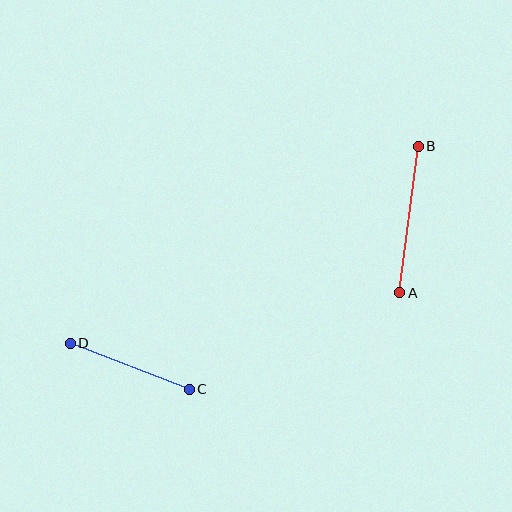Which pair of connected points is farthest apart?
Points A and B are farthest apart.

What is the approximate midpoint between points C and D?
The midpoint is at approximately (130, 366) pixels.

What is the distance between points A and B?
The distance is approximately 148 pixels.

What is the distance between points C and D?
The distance is approximately 127 pixels.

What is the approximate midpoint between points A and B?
The midpoint is at approximately (409, 220) pixels.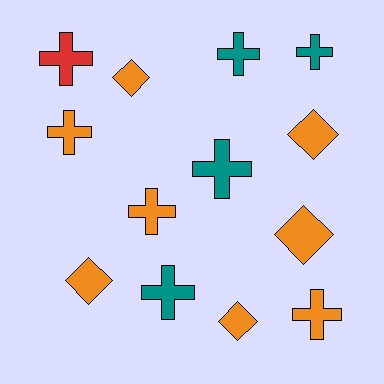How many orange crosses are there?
There are 3 orange crosses.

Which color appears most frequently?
Orange, with 8 objects.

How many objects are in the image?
There are 13 objects.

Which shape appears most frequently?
Cross, with 8 objects.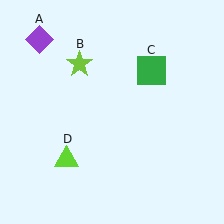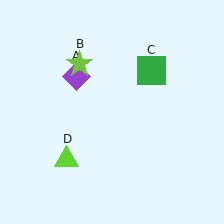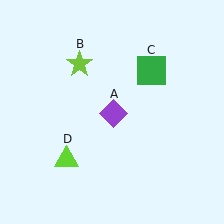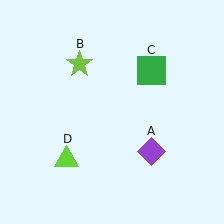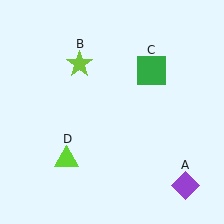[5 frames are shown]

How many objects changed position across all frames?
1 object changed position: purple diamond (object A).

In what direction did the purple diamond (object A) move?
The purple diamond (object A) moved down and to the right.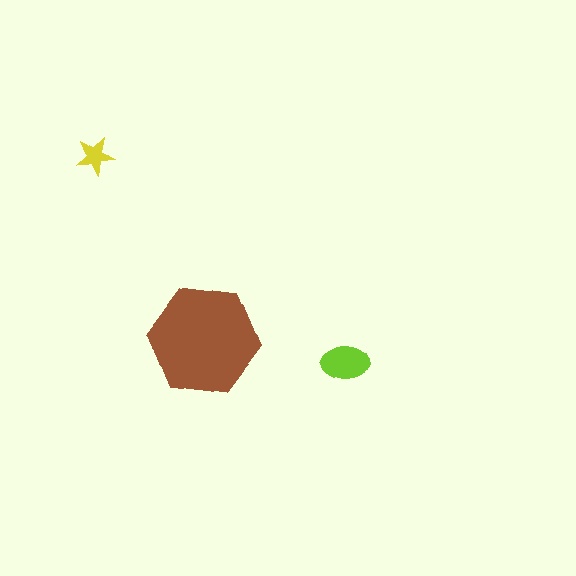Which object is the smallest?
The yellow star.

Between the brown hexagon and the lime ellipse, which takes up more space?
The brown hexagon.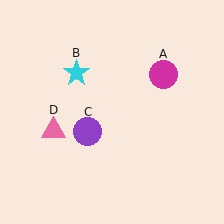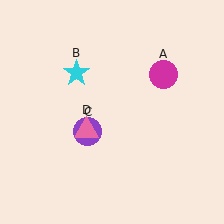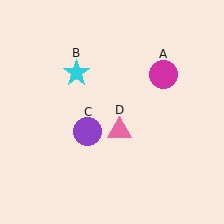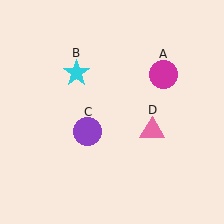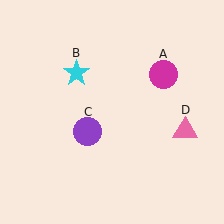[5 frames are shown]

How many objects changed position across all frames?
1 object changed position: pink triangle (object D).